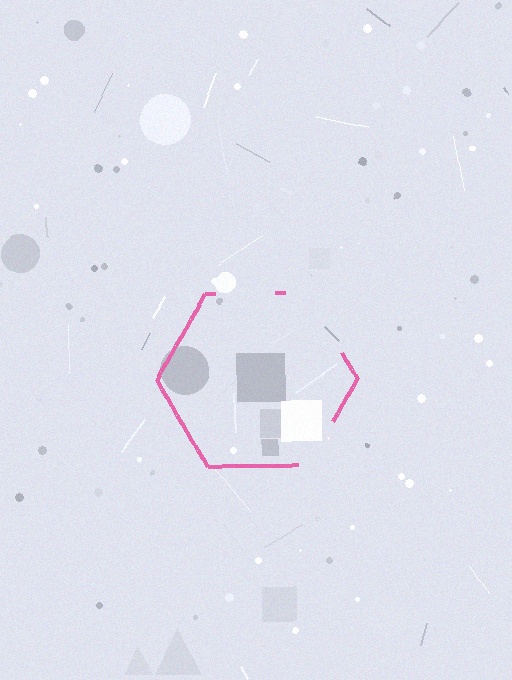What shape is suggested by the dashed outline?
The dashed outline suggests a hexagon.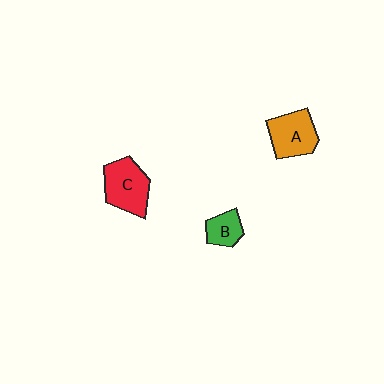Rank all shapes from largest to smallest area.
From largest to smallest: C (red), A (orange), B (green).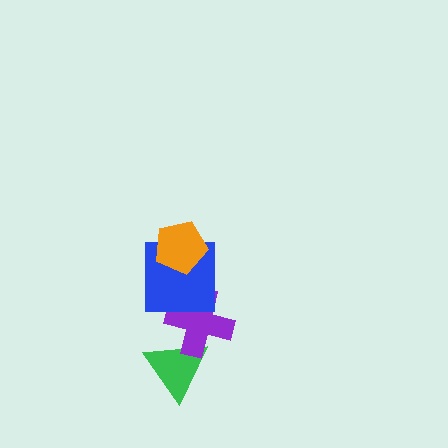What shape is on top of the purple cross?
The blue square is on top of the purple cross.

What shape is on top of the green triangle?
The purple cross is on top of the green triangle.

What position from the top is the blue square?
The blue square is 2nd from the top.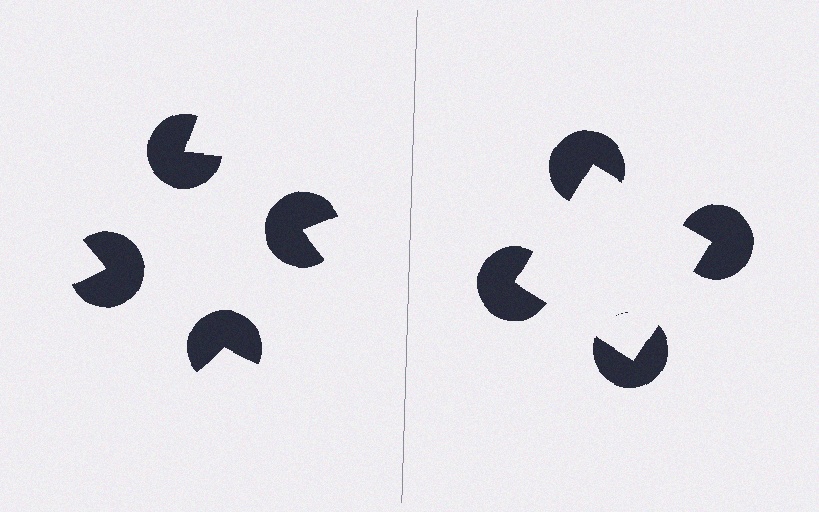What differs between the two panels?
The pac-man discs are positioned identically on both sides; only the wedge orientations differ. On the right they align to a square; on the left they are misaligned.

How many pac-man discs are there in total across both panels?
8 — 4 on each side.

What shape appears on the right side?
An illusory square.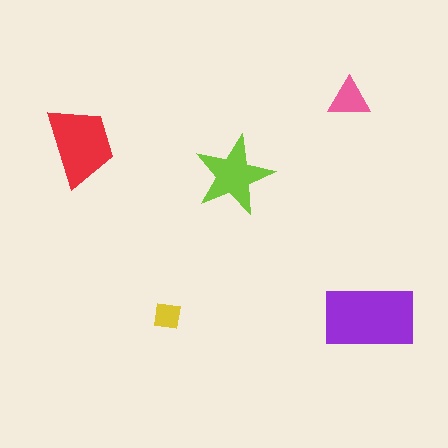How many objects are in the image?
There are 5 objects in the image.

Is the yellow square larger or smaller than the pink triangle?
Smaller.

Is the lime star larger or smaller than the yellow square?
Larger.